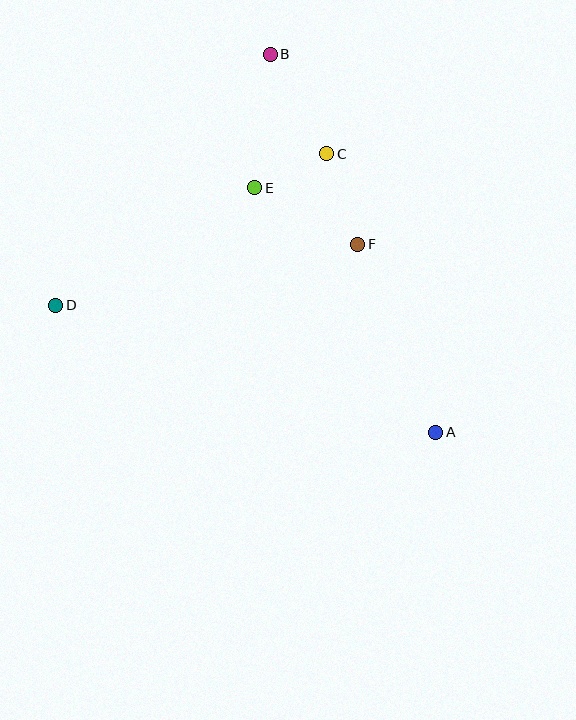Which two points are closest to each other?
Points C and E are closest to each other.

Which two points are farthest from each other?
Points A and B are farthest from each other.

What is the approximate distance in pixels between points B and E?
The distance between B and E is approximately 135 pixels.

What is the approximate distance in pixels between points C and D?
The distance between C and D is approximately 311 pixels.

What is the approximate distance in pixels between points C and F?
The distance between C and F is approximately 96 pixels.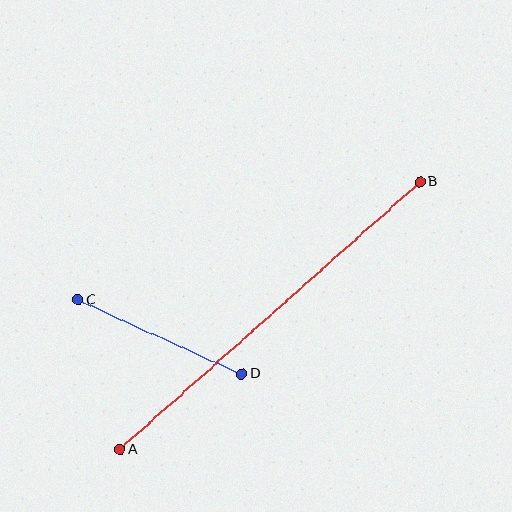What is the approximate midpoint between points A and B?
The midpoint is at approximately (270, 316) pixels.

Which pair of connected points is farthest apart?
Points A and B are farthest apart.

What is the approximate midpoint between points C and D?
The midpoint is at approximately (160, 337) pixels.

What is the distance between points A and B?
The distance is approximately 402 pixels.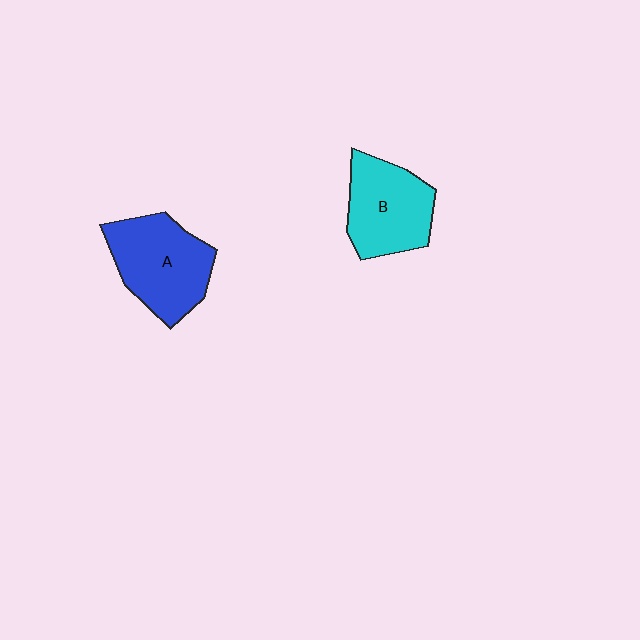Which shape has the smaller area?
Shape B (cyan).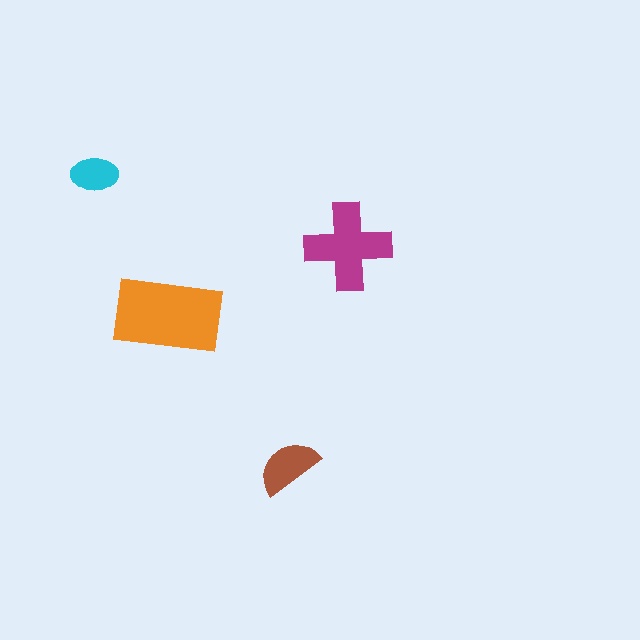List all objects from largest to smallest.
The orange rectangle, the magenta cross, the brown semicircle, the cyan ellipse.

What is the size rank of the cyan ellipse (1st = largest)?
4th.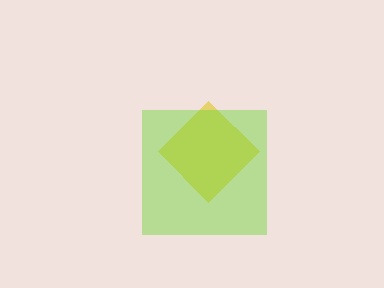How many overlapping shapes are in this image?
There are 2 overlapping shapes in the image.